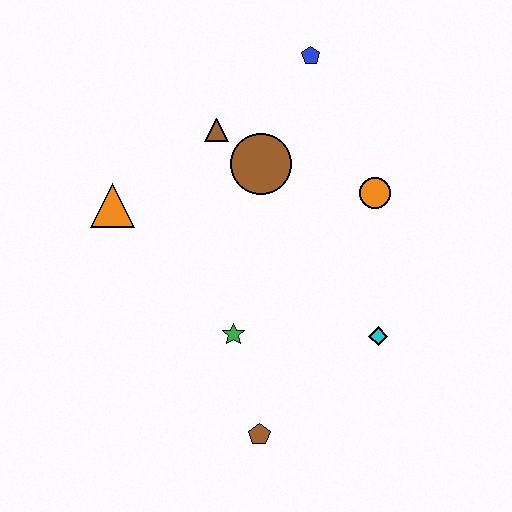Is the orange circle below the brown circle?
Yes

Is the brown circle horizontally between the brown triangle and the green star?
No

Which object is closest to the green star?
The brown pentagon is closest to the green star.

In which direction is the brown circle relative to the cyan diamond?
The brown circle is above the cyan diamond.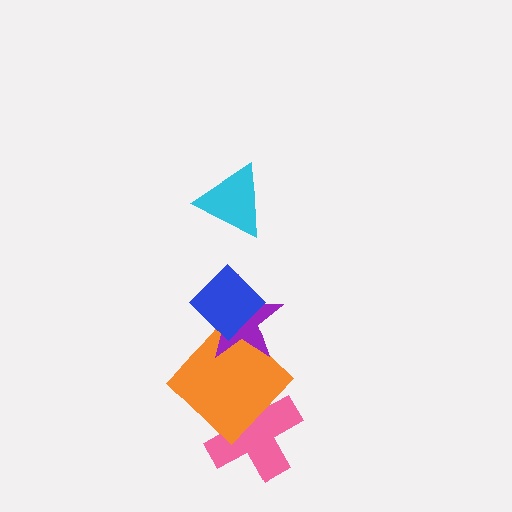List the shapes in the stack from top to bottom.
From top to bottom: the cyan triangle, the blue diamond, the purple star, the orange diamond, the pink cross.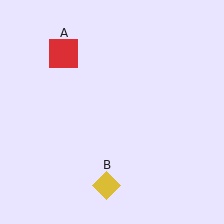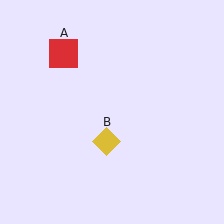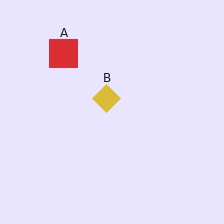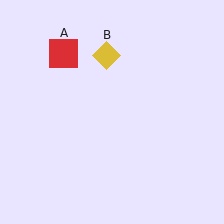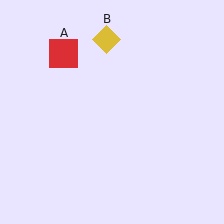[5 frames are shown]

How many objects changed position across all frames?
1 object changed position: yellow diamond (object B).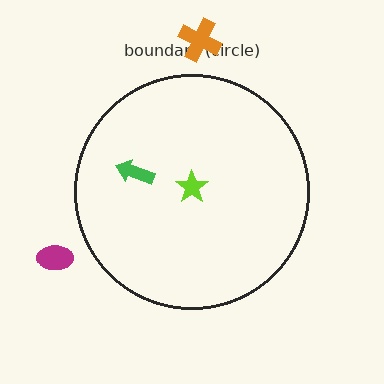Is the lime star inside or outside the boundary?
Inside.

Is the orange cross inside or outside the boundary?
Outside.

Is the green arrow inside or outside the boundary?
Inside.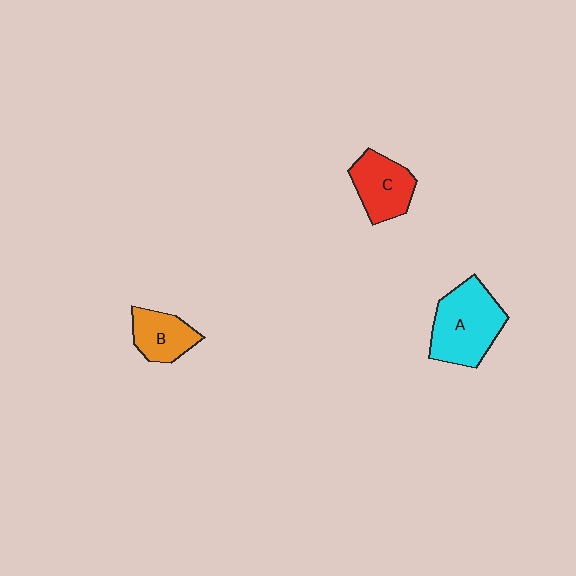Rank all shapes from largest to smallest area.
From largest to smallest: A (cyan), C (red), B (orange).